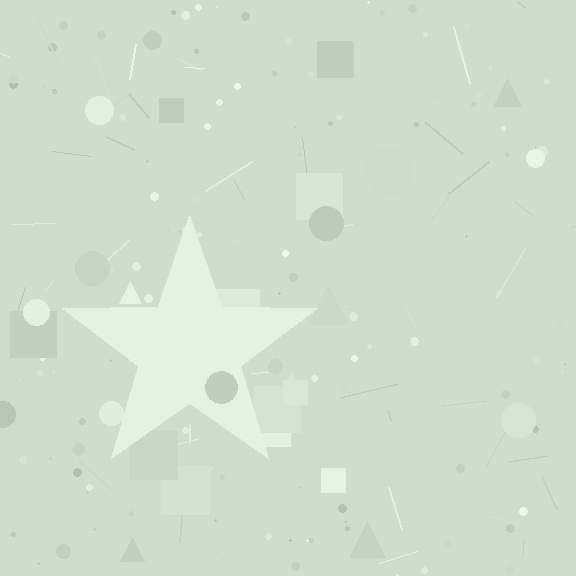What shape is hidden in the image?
A star is hidden in the image.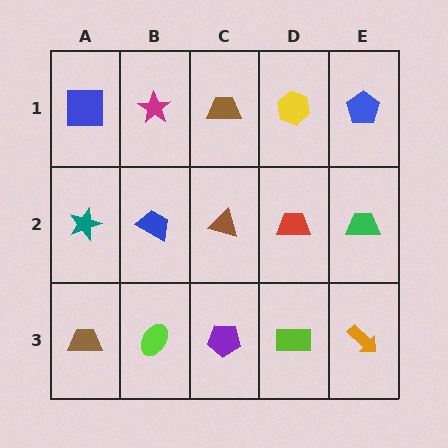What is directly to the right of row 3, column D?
An orange arrow.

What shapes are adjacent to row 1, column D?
A red trapezoid (row 2, column D), a brown trapezoid (row 1, column C), a blue pentagon (row 1, column E).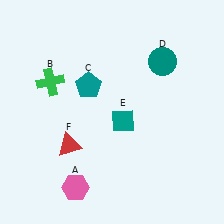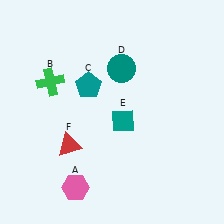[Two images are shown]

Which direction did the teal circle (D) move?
The teal circle (D) moved left.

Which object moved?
The teal circle (D) moved left.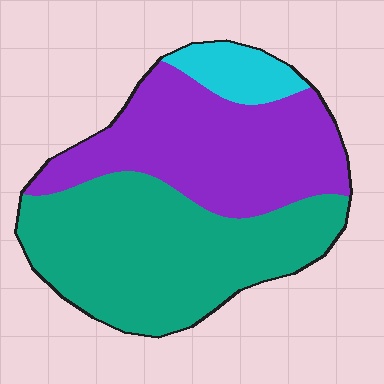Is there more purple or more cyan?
Purple.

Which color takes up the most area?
Teal, at roughly 50%.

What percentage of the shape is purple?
Purple covers 41% of the shape.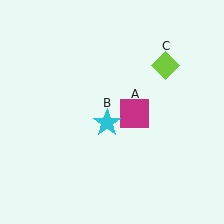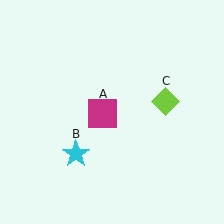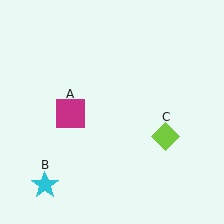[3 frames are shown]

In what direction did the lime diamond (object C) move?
The lime diamond (object C) moved down.